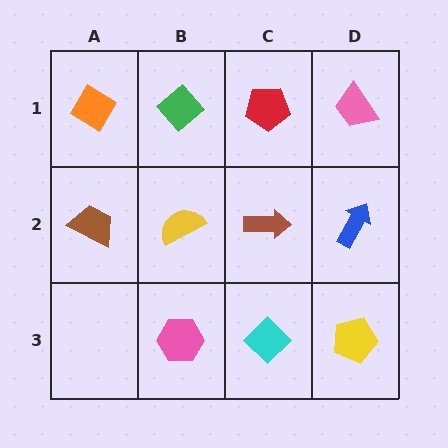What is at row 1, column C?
A red pentagon.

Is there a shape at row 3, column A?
No, that cell is empty.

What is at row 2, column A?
A brown trapezoid.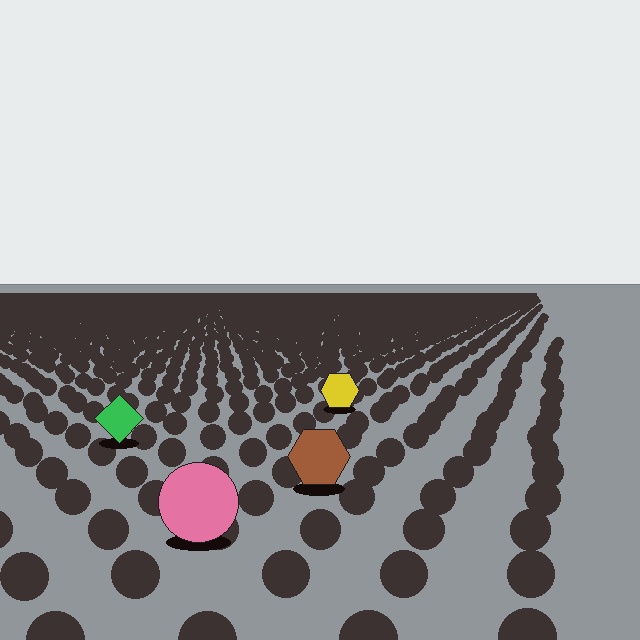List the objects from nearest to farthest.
From nearest to farthest: the pink circle, the brown hexagon, the green diamond, the yellow hexagon.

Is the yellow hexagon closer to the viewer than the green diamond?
No. The green diamond is closer — you can tell from the texture gradient: the ground texture is coarser near it.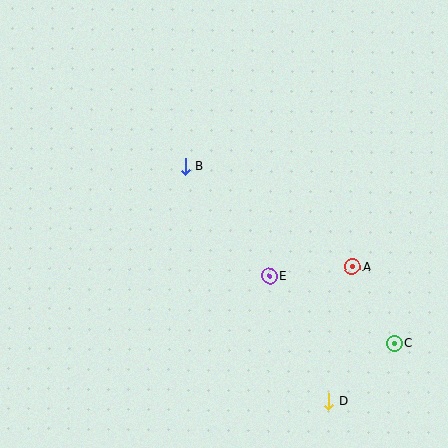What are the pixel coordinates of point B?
Point B is at (185, 166).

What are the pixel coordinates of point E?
Point E is at (270, 276).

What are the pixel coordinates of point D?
Point D is at (329, 401).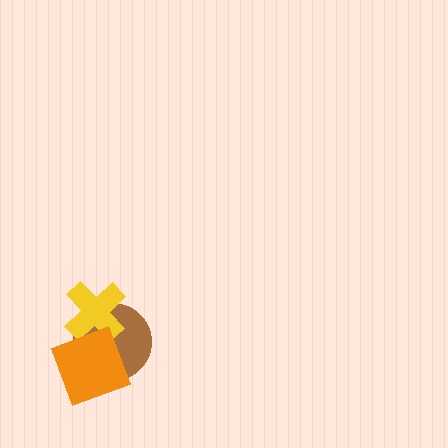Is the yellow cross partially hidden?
Yes, it is partially covered by another shape.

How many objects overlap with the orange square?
2 objects overlap with the orange square.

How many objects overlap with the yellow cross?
2 objects overlap with the yellow cross.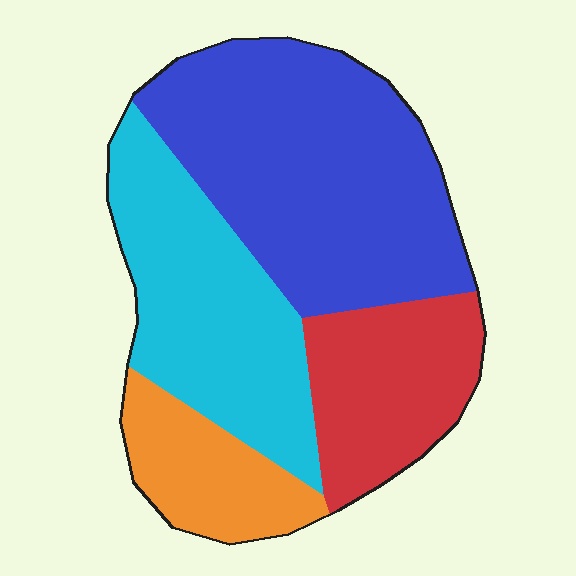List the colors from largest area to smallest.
From largest to smallest: blue, cyan, red, orange.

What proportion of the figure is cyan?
Cyan takes up between a sixth and a third of the figure.